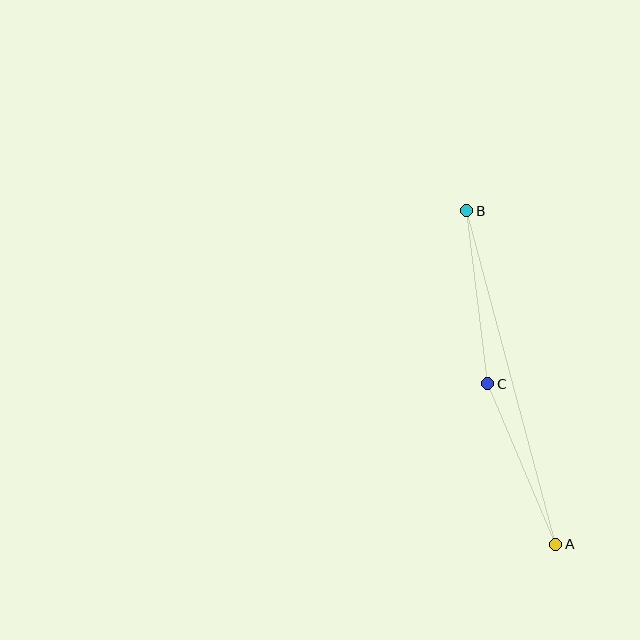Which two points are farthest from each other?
Points A and B are farthest from each other.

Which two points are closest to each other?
Points A and C are closest to each other.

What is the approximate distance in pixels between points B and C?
The distance between B and C is approximately 175 pixels.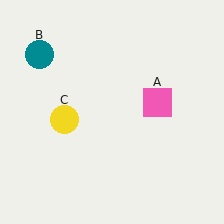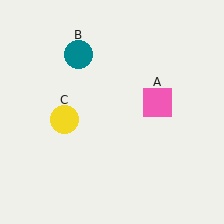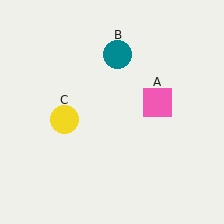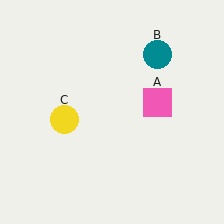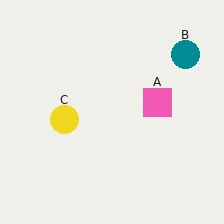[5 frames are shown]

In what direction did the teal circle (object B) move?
The teal circle (object B) moved right.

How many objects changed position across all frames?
1 object changed position: teal circle (object B).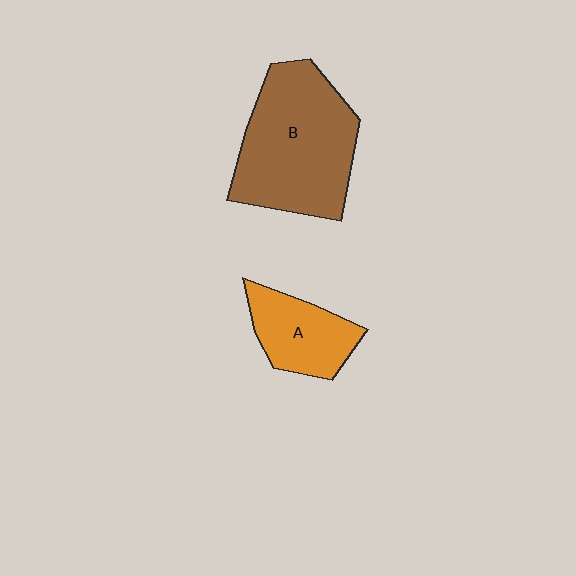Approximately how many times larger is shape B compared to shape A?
Approximately 2.1 times.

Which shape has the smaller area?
Shape A (orange).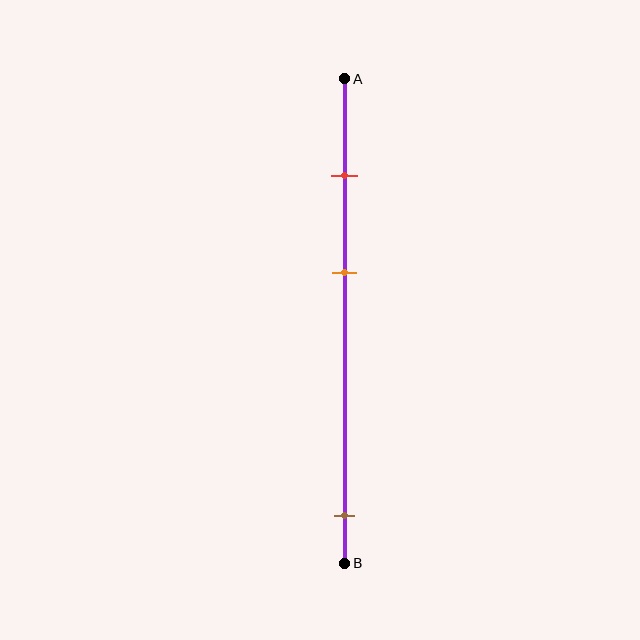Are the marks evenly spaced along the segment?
No, the marks are not evenly spaced.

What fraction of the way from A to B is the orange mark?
The orange mark is approximately 40% (0.4) of the way from A to B.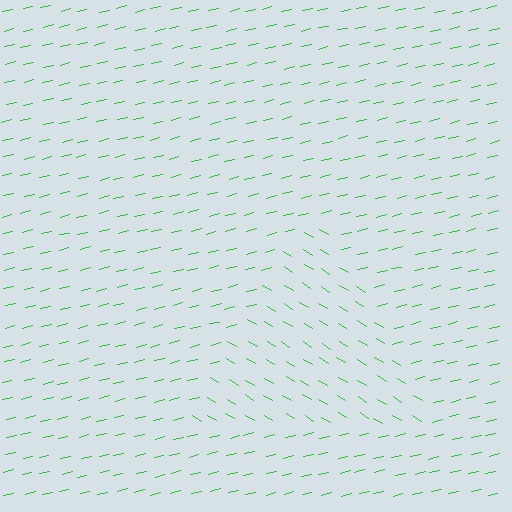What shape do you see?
I see a triangle.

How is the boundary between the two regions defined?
The boundary is defined purely by a change in line orientation (approximately 45 degrees difference). All lines are the same color and thickness.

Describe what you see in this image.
The image is filled with small green line segments. A triangle region in the image has lines oriented differently from the surrounding lines, creating a visible texture boundary.